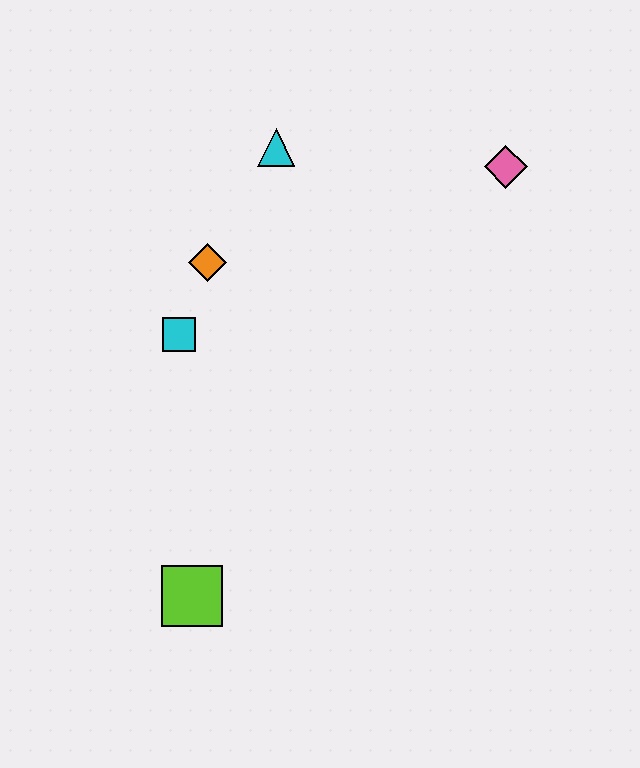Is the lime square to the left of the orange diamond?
Yes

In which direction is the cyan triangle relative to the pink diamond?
The cyan triangle is to the left of the pink diamond.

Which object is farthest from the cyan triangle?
The lime square is farthest from the cyan triangle.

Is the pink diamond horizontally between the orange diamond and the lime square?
No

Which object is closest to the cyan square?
The orange diamond is closest to the cyan square.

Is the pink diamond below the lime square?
No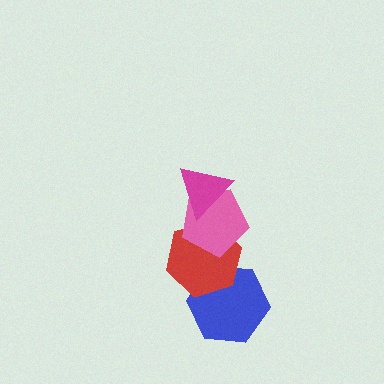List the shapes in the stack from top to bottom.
From top to bottom: the magenta triangle, the pink pentagon, the red hexagon, the blue hexagon.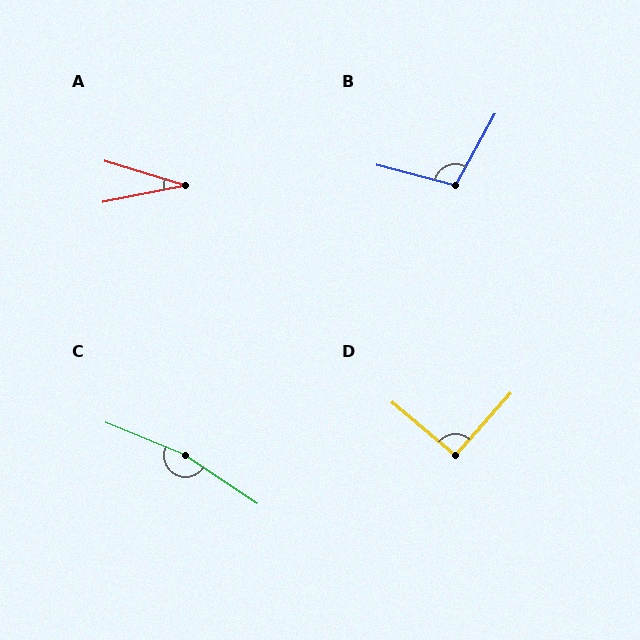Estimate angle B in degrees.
Approximately 104 degrees.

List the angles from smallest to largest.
A (28°), D (91°), B (104°), C (169°).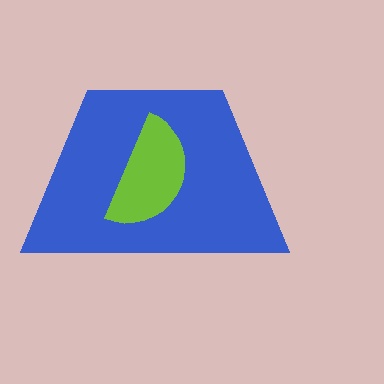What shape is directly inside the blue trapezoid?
The lime semicircle.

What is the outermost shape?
The blue trapezoid.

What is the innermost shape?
The lime semicircle.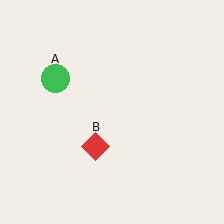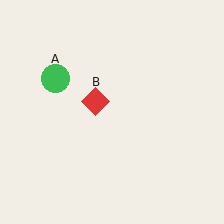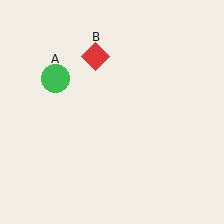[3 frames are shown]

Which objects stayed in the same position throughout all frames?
Green circle (object A) remained stationary.